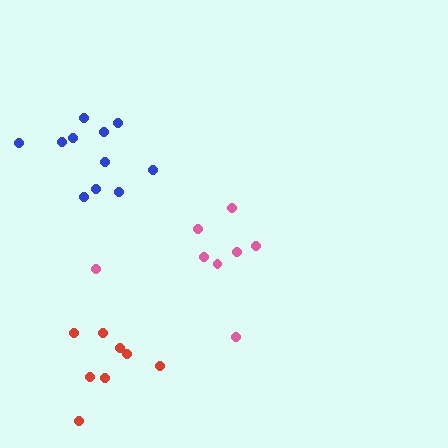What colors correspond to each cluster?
The clusters are colored: pink, blue, red.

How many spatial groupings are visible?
There are 3 spatial groupings.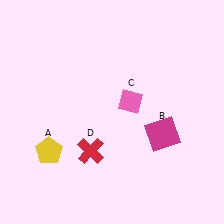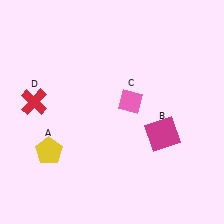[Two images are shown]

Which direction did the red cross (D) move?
The red cross (D) moved left.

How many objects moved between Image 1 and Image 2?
1 object moved between the two images.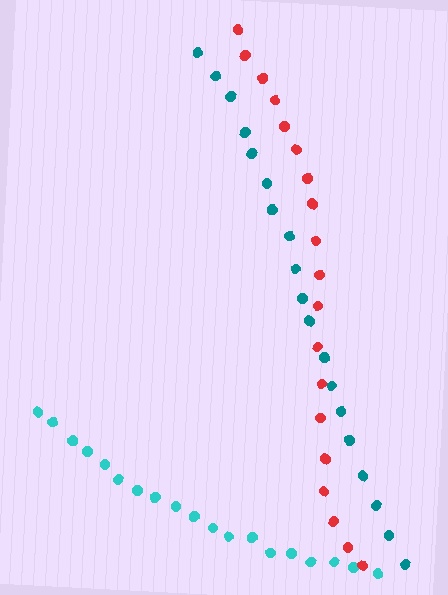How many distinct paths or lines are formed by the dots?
There are 3 distinct paths.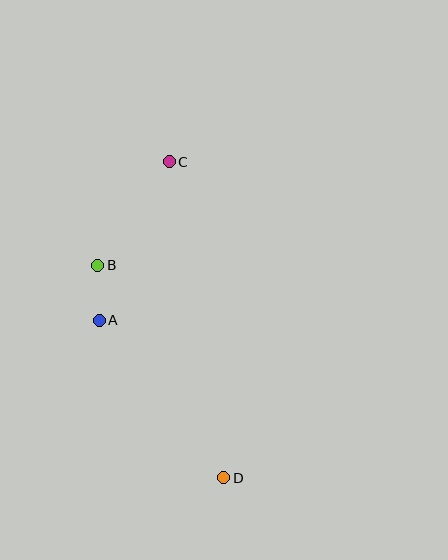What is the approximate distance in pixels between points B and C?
The distance between B and C is approximately 125 pixels.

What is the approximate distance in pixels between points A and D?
The distance between A and D is approximately 200 pixels.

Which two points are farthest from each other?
Points C and D are farthest from each other.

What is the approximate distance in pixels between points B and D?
The distance between B and D is approximately 247 pixels.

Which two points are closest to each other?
Points A and B are closest to each other.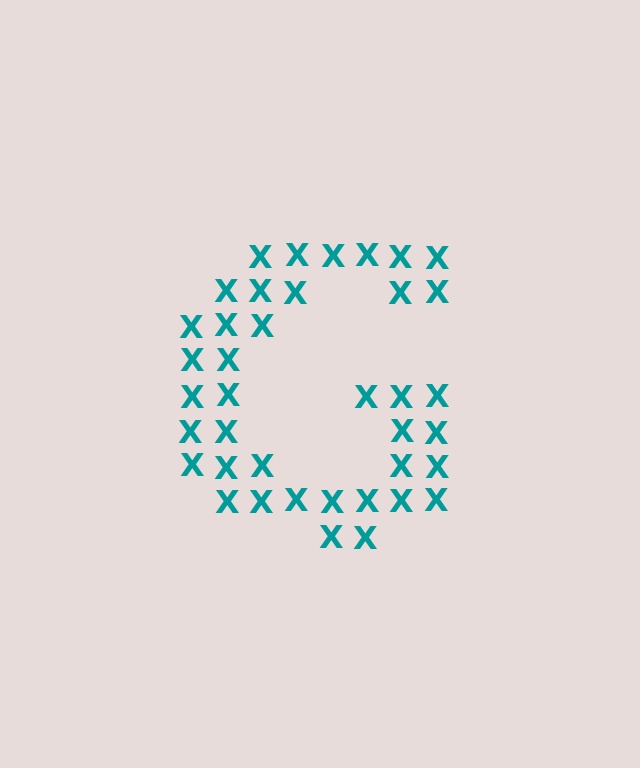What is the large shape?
The large shape is the letter G.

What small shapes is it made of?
It is made of small letter X's.